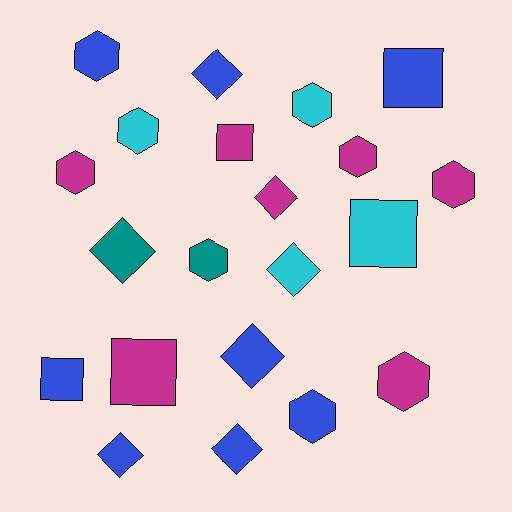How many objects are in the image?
There are 21 objects.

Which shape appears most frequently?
Hexagon, with 9 objects.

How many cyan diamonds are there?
There is 1 cyan diamond.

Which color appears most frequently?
Blue, with 8 objects.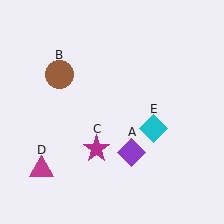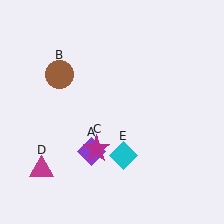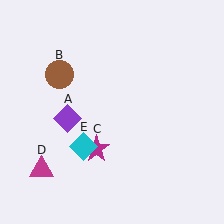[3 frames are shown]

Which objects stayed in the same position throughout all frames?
Brown circle (object B) and magenta star (object C) and magenta triangle (object D) remained stationary.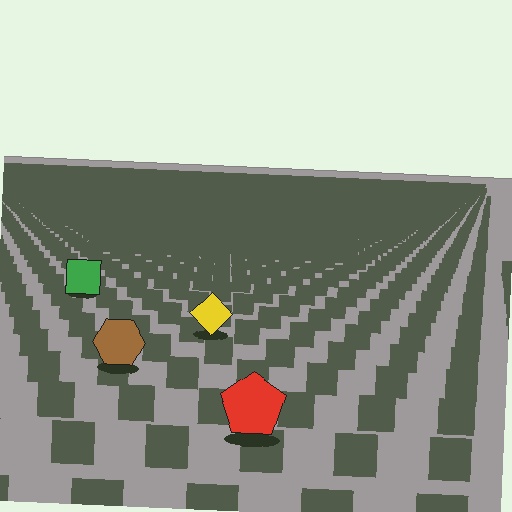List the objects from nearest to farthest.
From nearest to farthest: the red pentagon, the brown hexagon, the yellow diamond, the green square.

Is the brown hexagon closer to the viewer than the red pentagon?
No. The red pentagon is closer — you can tell from the texture gradient: the ground texture is coarser near it.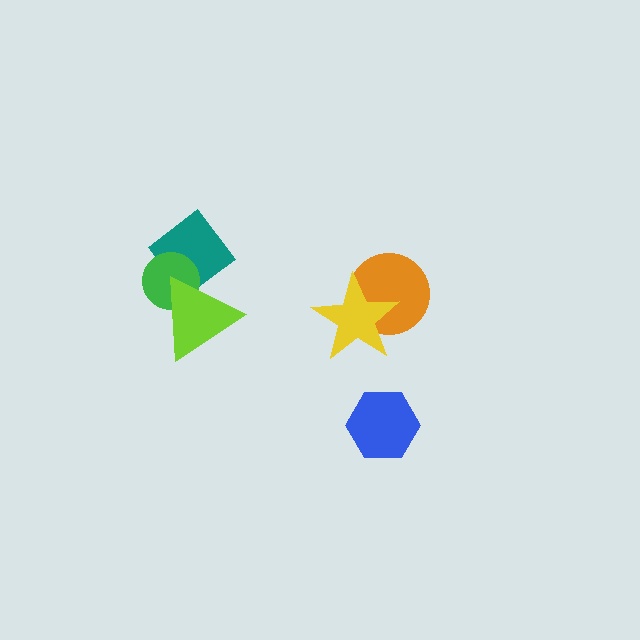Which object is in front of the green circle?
The lime triangle is in front of the green circle.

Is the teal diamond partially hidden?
Yes, it is partially covered by another shape.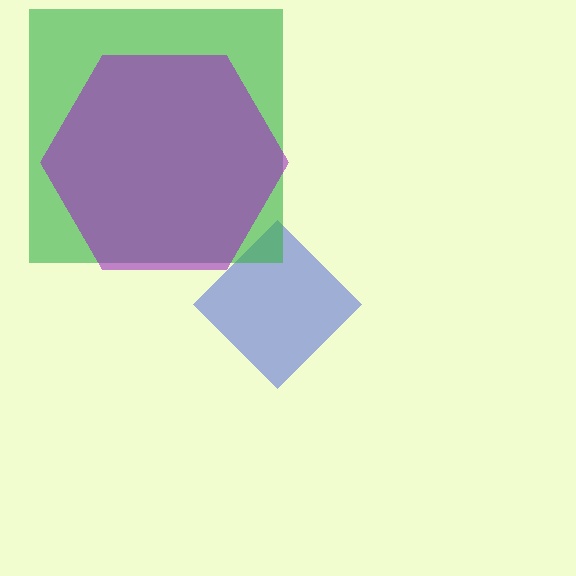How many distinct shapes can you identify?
There are 3 distinct shapes: a blue diamond, a green square, a purple hexagon.